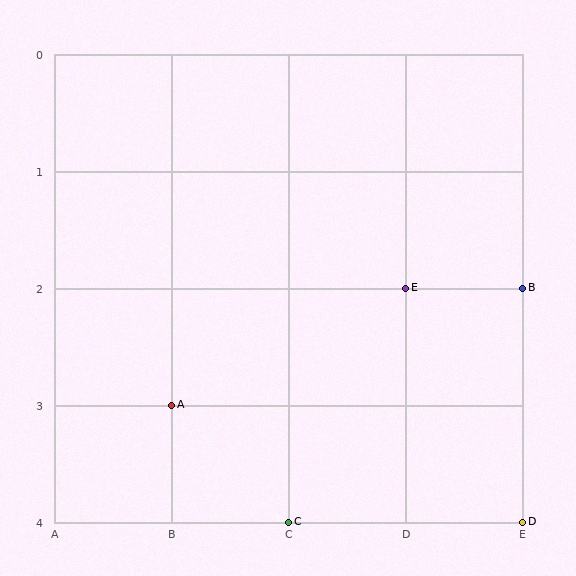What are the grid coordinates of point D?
Point D is at grid coordinates (E, 4).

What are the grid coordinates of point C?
Point C is at grid coordinates (C, 4).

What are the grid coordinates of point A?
Point A is at grid coordinates (B, 3).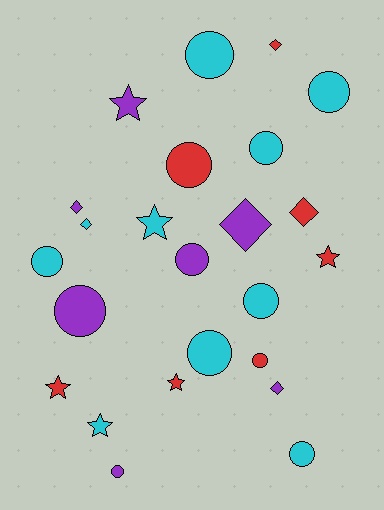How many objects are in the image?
There are 24 objects.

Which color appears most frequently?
Cyan, with 10 objects.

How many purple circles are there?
There are 3 purple circles.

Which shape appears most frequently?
Circle, with 12 objects.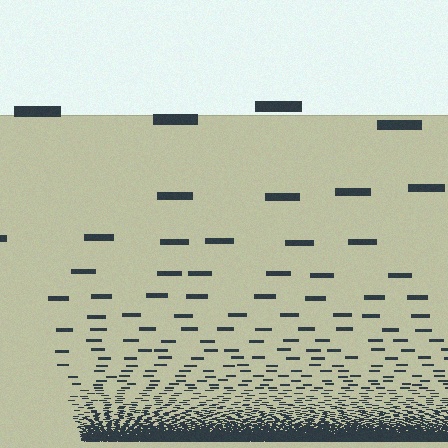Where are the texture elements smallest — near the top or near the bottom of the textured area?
Near the bottom.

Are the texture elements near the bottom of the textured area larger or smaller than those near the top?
Smaller. The gradient is inverted — elements near the bottom are smaller and denser.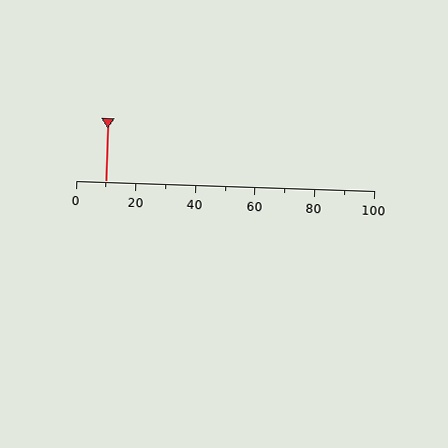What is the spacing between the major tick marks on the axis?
The major ticks are spaced 20 apart.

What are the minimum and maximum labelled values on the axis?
The axis runs from 0 to 100.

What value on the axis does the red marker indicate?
The marker indicates approximately 10.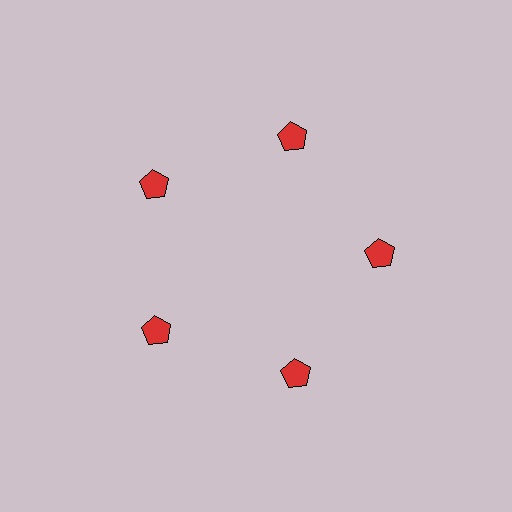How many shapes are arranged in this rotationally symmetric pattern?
There are 5 shapes, arranged in 5 groups of 1.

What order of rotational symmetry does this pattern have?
This pattern has 5-fold rotational symmetry.